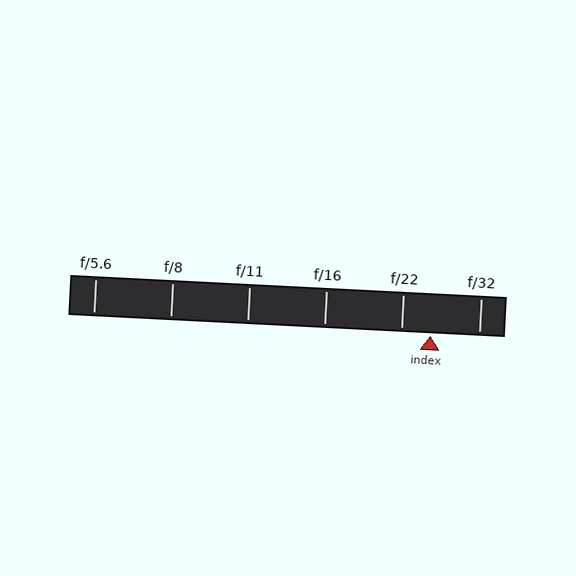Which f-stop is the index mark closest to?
The index mark is closest to f/22.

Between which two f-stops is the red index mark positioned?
The index mark is between f/22 and f/32.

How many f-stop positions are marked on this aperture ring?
There are 6 f-stop positions marked.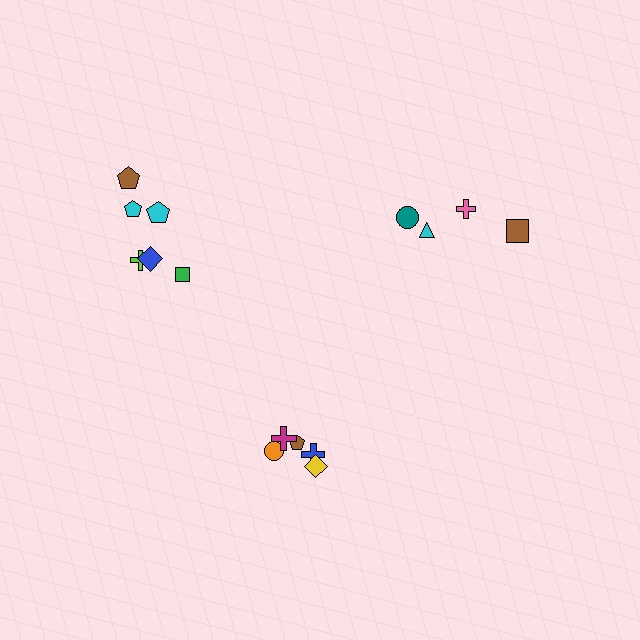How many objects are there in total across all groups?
There are 15 objects.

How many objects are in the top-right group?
There are 4 objects.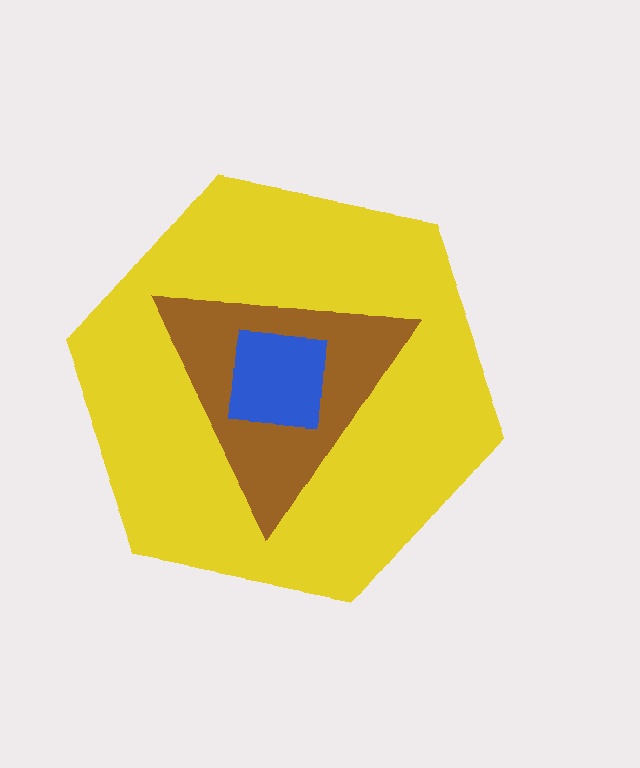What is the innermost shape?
The blue square.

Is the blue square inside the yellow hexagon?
Yes.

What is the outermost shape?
The yellow hexagon.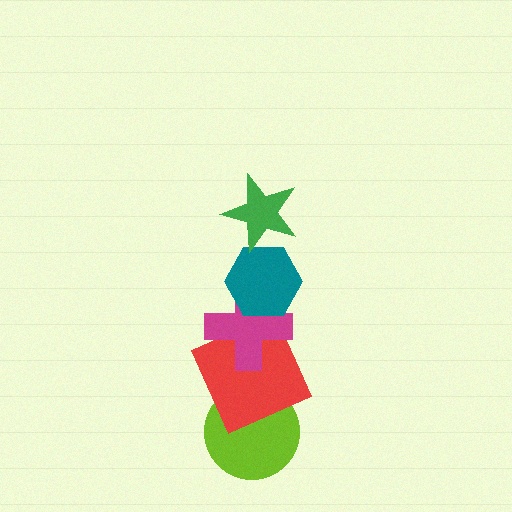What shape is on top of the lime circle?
The red square is on top of the lime circle.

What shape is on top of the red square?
The magenta cross is on top of the red square.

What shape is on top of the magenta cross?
The teal hexagon is on top of the magenta cross.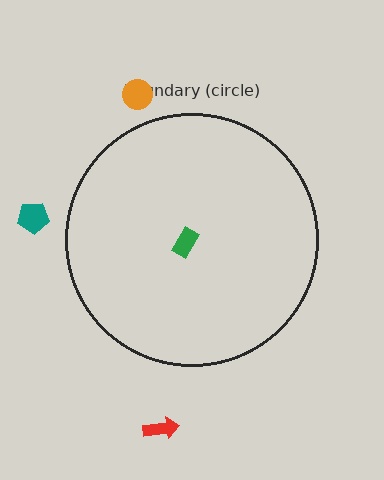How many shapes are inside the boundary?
1 inside, 3 outside.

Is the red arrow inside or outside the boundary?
Outside.